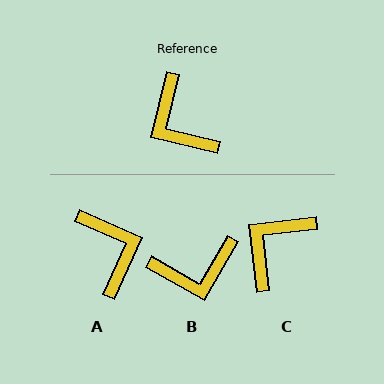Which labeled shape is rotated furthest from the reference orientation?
A, about 170 degrees away.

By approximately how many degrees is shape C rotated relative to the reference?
Approximately 70 degrees clockwise.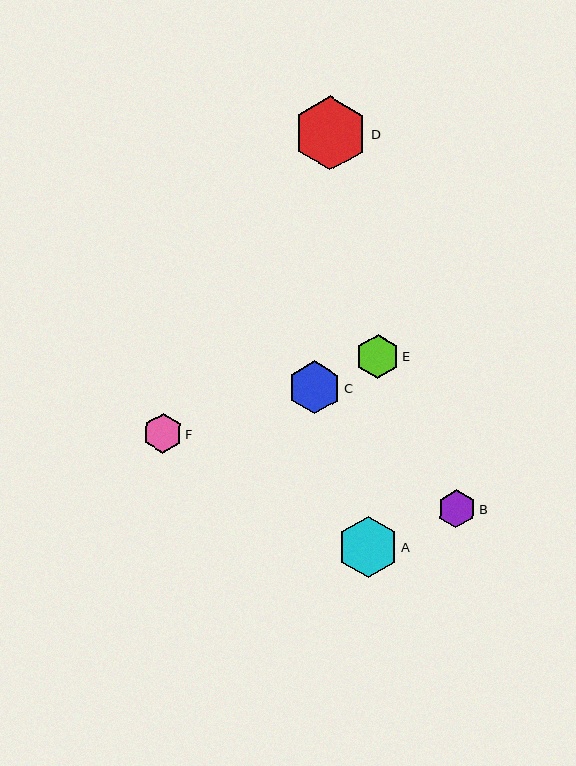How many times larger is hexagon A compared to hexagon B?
Hexagon A is approximately 1.6 times the size of hexagon B.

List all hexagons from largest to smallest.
From largest to smallest: D, A, C, E, F, B.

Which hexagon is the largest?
Hexagon D is the largest with a size of approximately 74 pixels.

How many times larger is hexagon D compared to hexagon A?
Hexagon D is approximately 1.2 times the size of hexagon A.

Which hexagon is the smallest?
Hexagon B is the smallest with a size of approximately 38 pixels.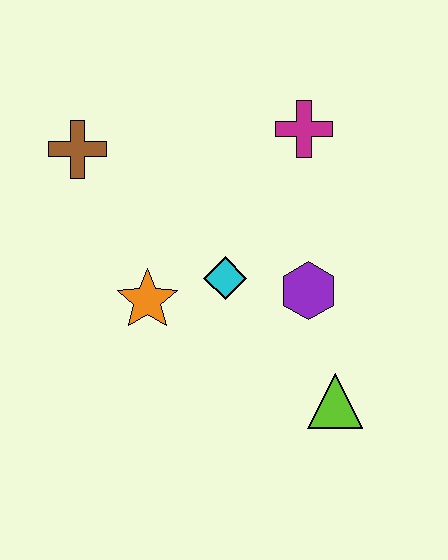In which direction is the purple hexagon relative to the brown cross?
The purple hexagon is to the right of the brown cross.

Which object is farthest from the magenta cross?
The lime triangle is farthest from the magenta cross.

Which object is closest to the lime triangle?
The purple hexagon is closest to the lime triangle.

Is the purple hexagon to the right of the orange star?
Yes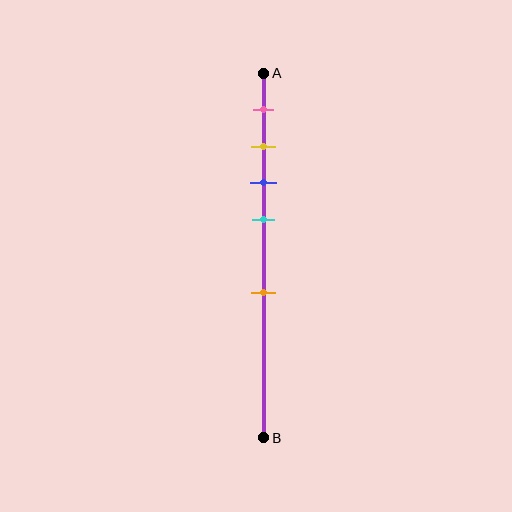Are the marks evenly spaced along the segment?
No, the marks are not evenly spaced.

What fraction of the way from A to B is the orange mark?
The orange mark is approximately 60% (0.6) of the way from A to B.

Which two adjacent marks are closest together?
The yellow and blue marks are the closest adjacent pair.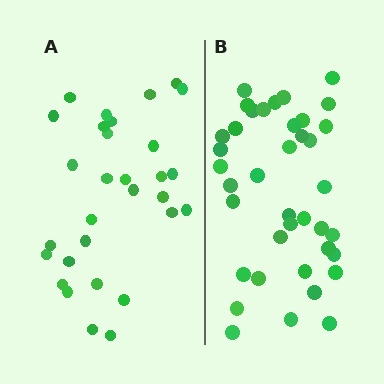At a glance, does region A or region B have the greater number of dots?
Region B (the right region) has more dots.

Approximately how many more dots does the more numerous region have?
Region B has roughly 8 or so more dots than region A.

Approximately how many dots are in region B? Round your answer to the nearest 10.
About 40 dots. (The exact count is 39, which rounds to 40.)